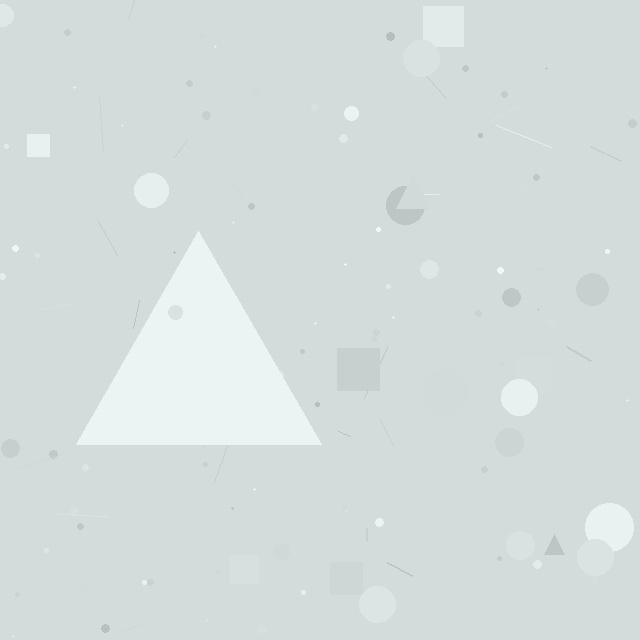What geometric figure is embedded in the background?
A triangle is embedded in the background.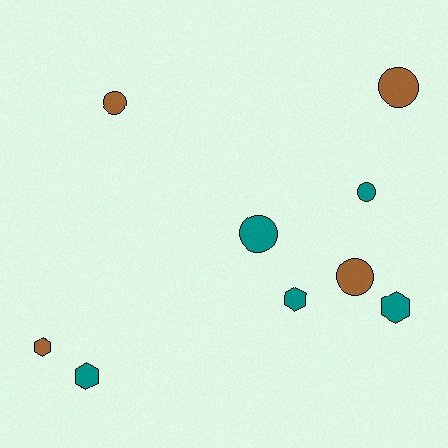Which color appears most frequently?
Teal, with 5 objects.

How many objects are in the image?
There are 9 objects.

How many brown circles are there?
There are 3 brown circles.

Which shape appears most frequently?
Circle, with 5 objects.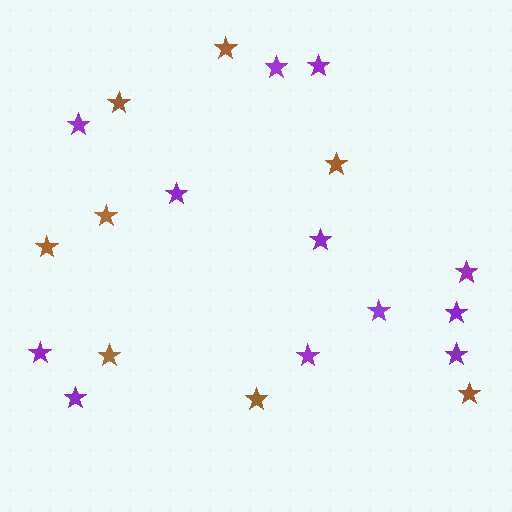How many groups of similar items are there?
There are 2 groups: one group of brown stars (8) and one group of purple stars (12).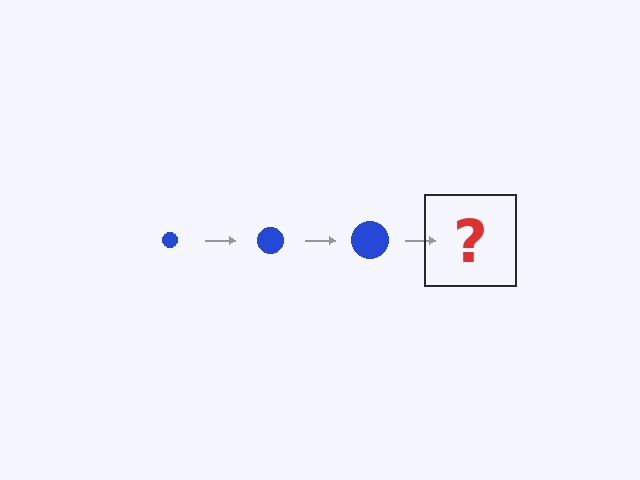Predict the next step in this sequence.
The next step is a blue circle, larger than the previous one.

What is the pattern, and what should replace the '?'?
The pattern is that the circle gets progressively larger each step. The '?' should be a blue circle, larger than the previous one.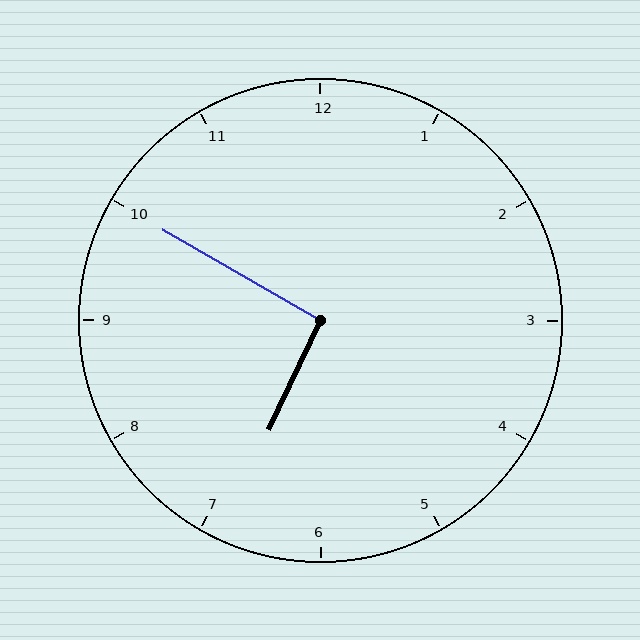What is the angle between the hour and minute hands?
Approximately 95 degrees.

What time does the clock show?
6:50.